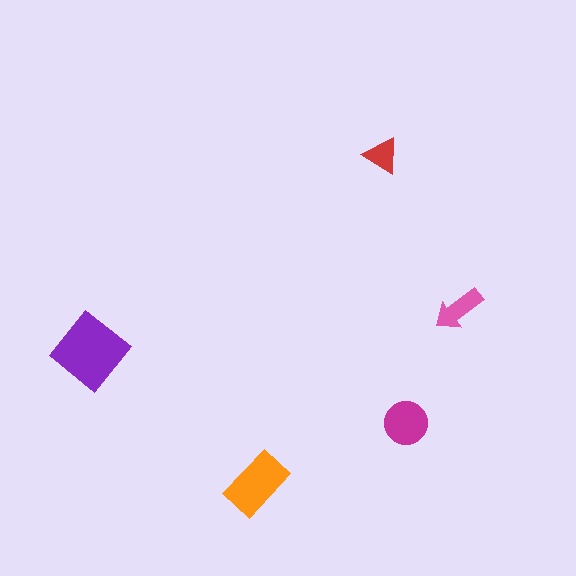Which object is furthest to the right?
The pink arrow is rightmost.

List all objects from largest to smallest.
The purple diamond, the orange rectangle, the magenta circle, the pink arrow, the red triangle.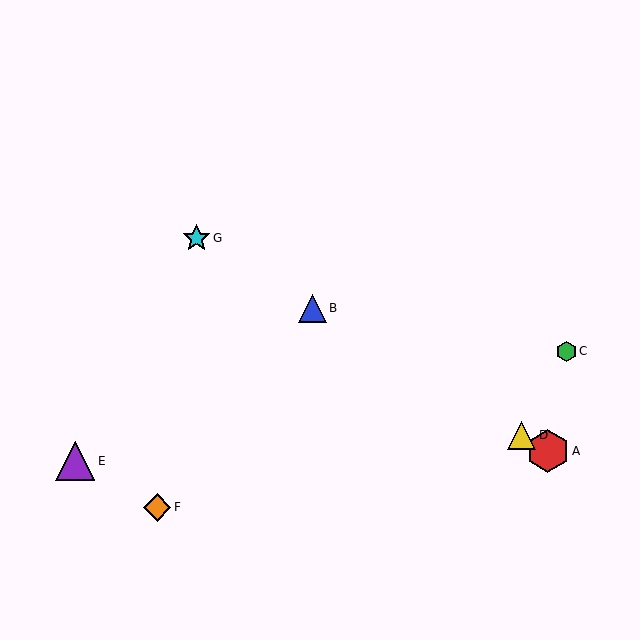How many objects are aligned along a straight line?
4 objects (A, B, D, G) are aligned along a straight line.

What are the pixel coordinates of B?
Object B is at (312, 308).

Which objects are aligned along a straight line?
Objects A, B, D, G are aligned along a straight line.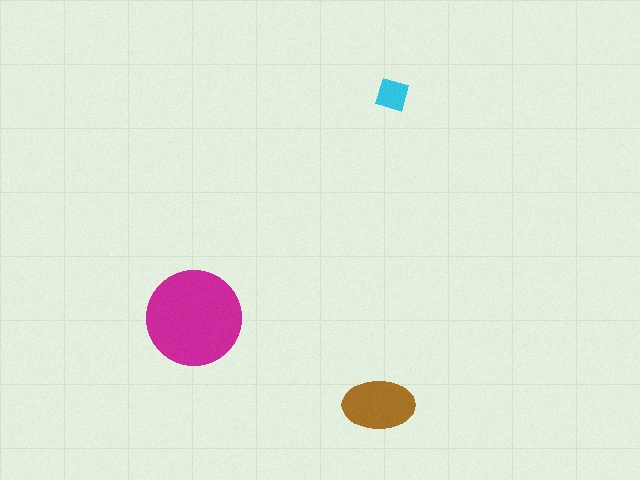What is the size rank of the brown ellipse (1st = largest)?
2nd.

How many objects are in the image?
There are 3 objects in the image.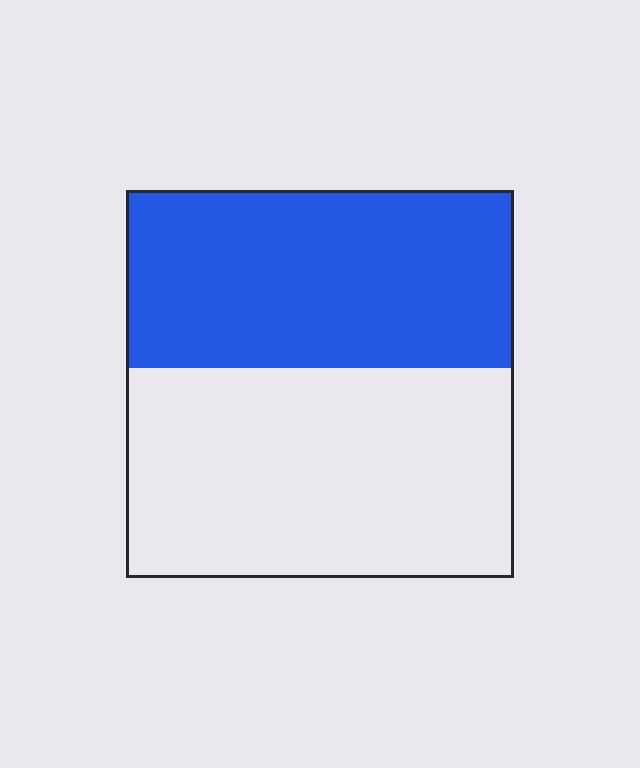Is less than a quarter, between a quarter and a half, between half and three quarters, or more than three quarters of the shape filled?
Between a quarter and a half.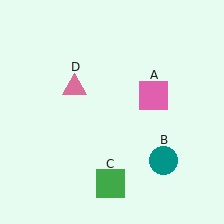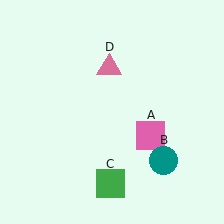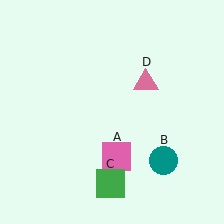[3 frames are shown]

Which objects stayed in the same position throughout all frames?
Teal circle (object B) and green square (object C) remained stationary.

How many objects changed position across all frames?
2 objects changed position: pink square (object A), pink triangle (object D).